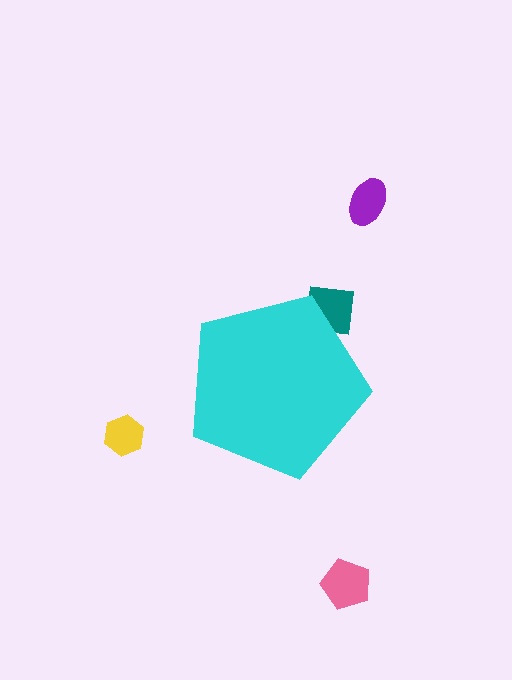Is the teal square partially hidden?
Yes, the teal square is partially hidden behind the cyan pentagon.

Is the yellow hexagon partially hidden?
No, the yellow hexagon is fully visible.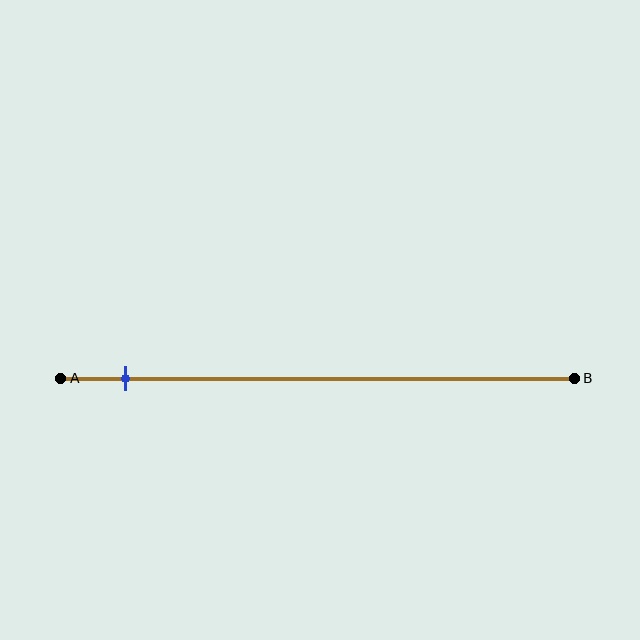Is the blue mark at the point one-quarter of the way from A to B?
No, the mark is at about 15% from A, not at the 25% one-quarter point.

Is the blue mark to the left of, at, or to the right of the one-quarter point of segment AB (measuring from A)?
The blue mark is to the left of the one-quarter point of segment AB.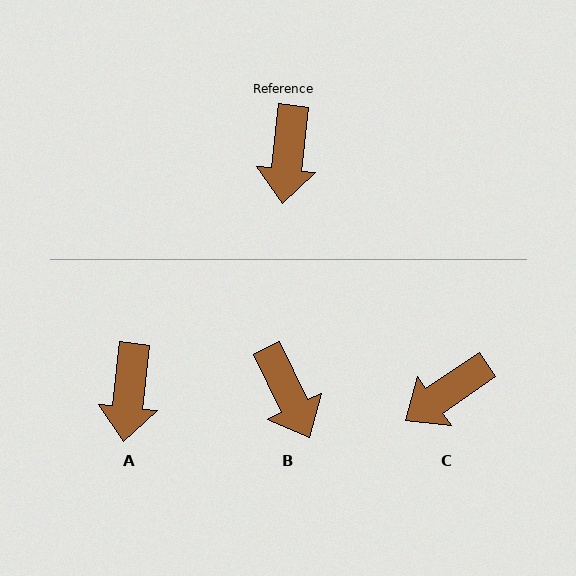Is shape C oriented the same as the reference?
No, it is off by about 49 degrees.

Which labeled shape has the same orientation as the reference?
A.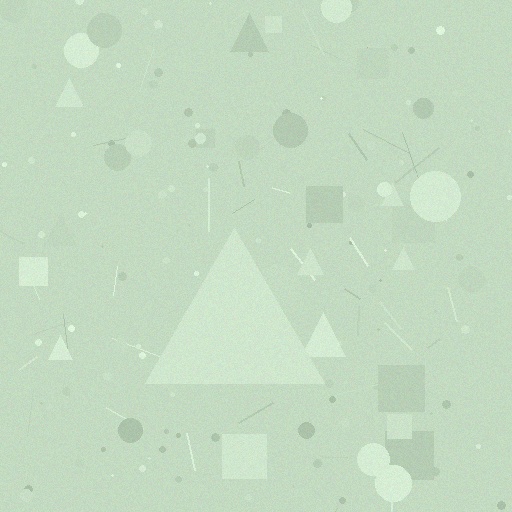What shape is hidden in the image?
A triangle is hidden in the image.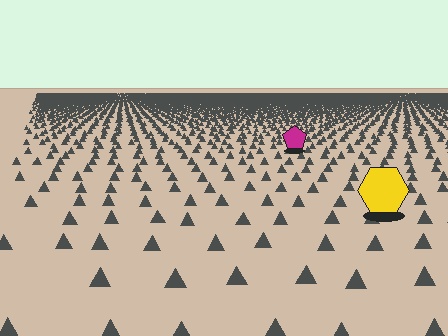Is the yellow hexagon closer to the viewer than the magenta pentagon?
Yes. The yellow hexagon is closer — you can tell from the texture gradient: the ground texture is coarser near it.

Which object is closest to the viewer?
The yellow hexagon is closest. The texture marks near it are larger and more spread out.